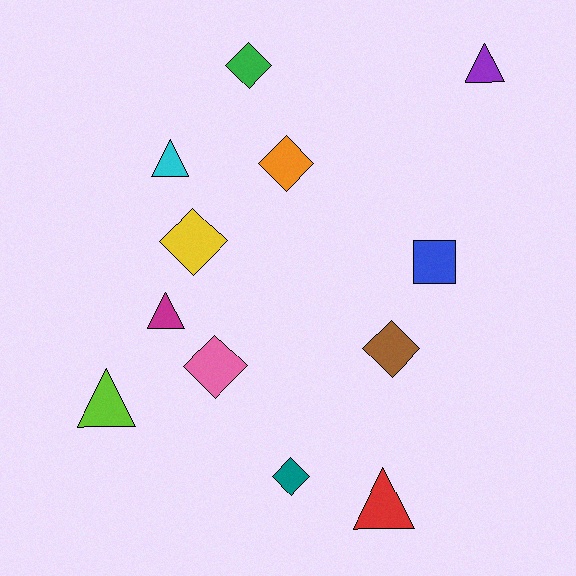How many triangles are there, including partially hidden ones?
There are 5 triangles.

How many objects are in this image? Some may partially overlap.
There are 12 objects.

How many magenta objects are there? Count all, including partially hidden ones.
There is 1 magenta object.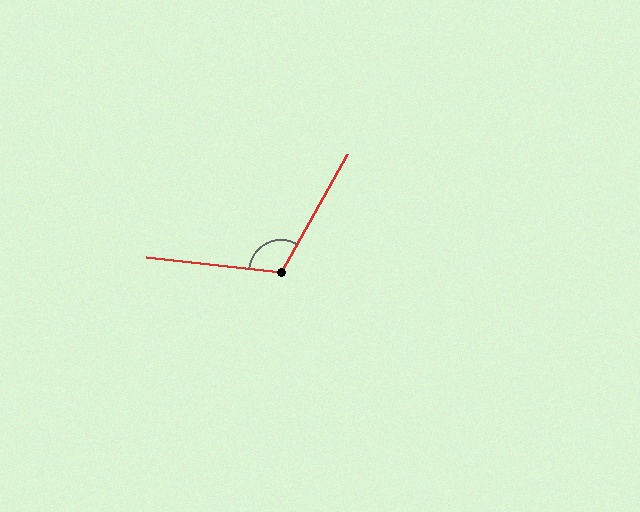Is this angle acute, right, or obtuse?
It is obtuse.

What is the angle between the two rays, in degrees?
Approximately 113 degrees.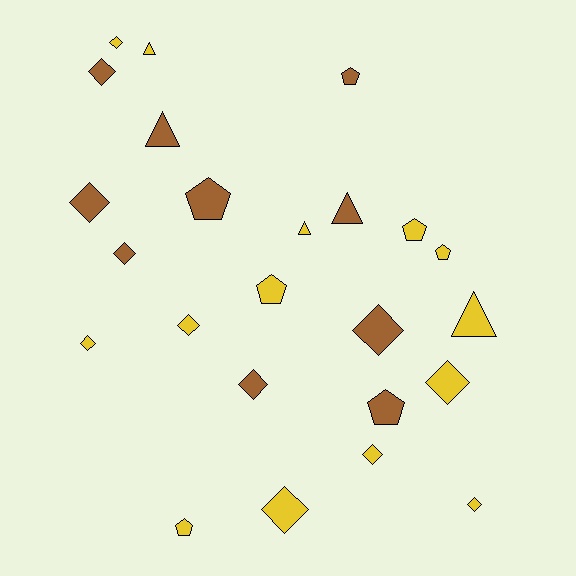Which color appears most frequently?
Yellow, with 14 objects.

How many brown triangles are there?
There are 2 brown triangles.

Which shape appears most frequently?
Diamond, with 12 objects.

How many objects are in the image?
There are 24 objects.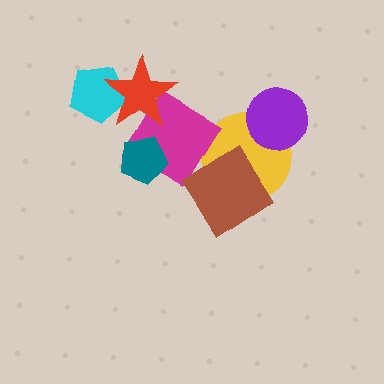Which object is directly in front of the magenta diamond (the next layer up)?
The teal pentagon is directly in front of the magenta diamond.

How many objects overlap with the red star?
2 objects overlap with the red star.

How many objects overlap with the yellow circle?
3 objects overlap with the yellow circle.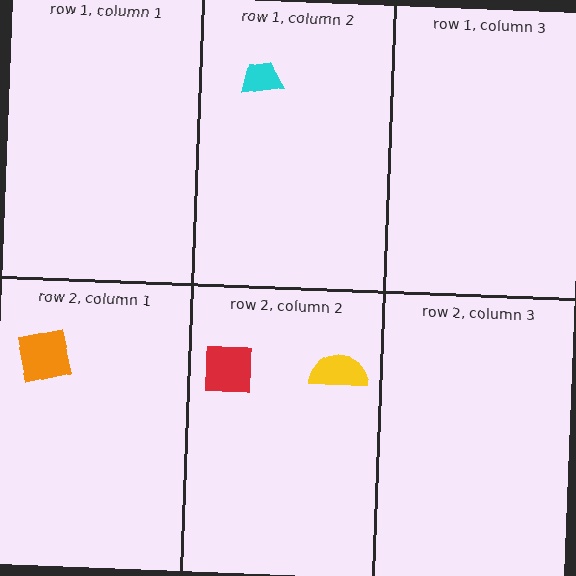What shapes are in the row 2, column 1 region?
The orange square.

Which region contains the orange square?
The row 2, column 1 region.